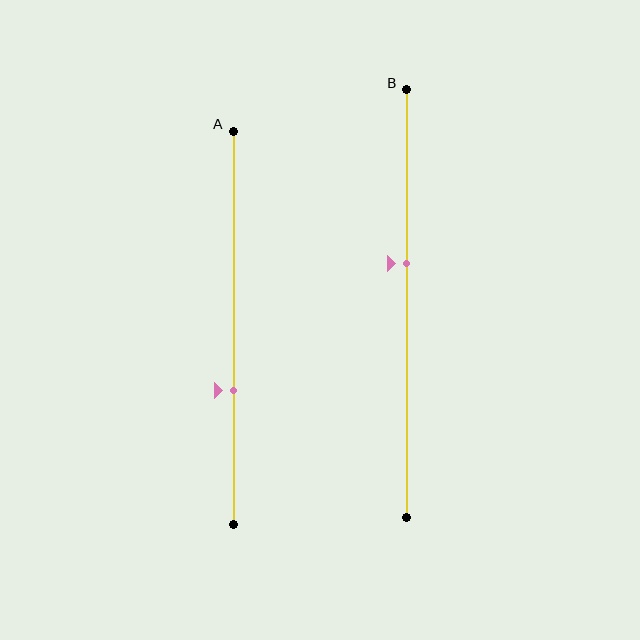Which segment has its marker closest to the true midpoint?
Segment B has its marker closest to the true midpoint.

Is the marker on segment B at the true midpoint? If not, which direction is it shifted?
No, the marker on segment B is shifted upward by about 9% of the segment length.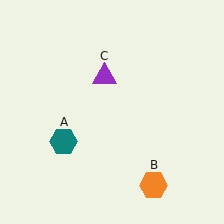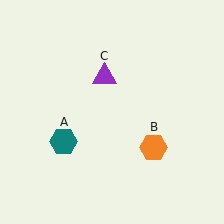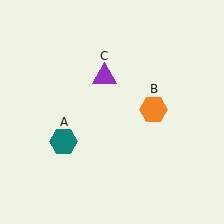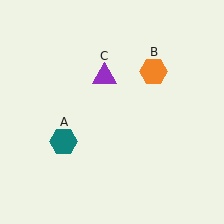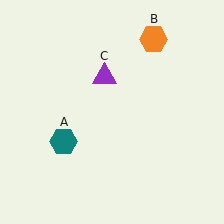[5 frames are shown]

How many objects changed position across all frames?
1 object changed position: orange hexagon (object B).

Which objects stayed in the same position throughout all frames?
Teal hexagon (object A) and purple triangle (object C) remained stationary.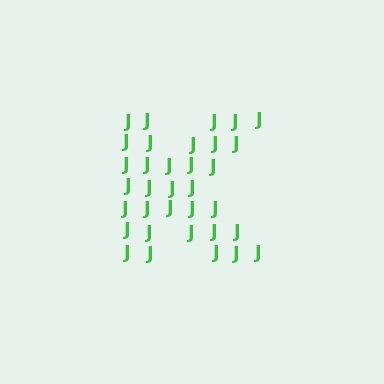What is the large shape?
The large shape is the letter K.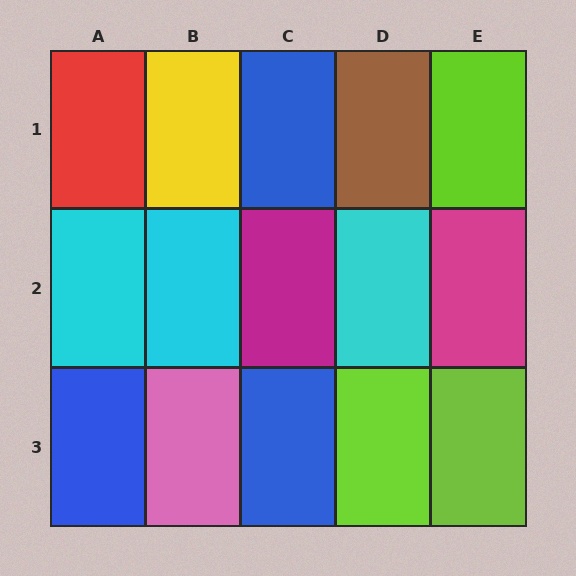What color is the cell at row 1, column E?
Lime.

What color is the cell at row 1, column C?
Blue.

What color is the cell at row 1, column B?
Yellow.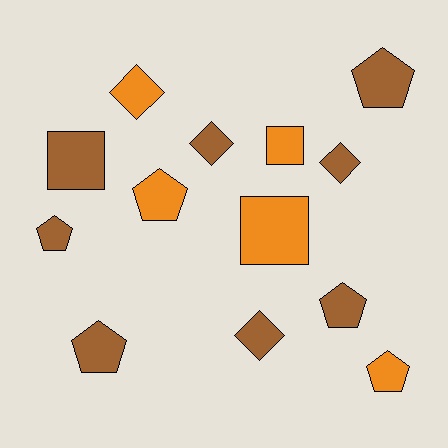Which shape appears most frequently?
Pentagon, with 6 objects.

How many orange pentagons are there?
There are 2 orange pentagons.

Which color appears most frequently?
Brown, with 8 objects.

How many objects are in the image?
There are 13 objects.